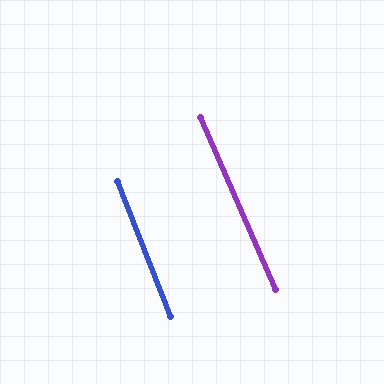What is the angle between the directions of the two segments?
Approximately 2 degrees.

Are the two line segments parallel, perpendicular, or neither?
Parallel — their directions differ by only 1.9°.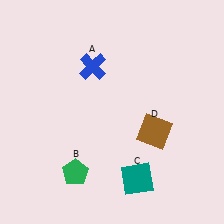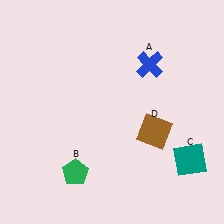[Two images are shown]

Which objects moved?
The objects that moved are: the blue cross (A), the teal square (C).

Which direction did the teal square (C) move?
The teal square (C) moved right.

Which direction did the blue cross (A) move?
The blue cross (A) moved right.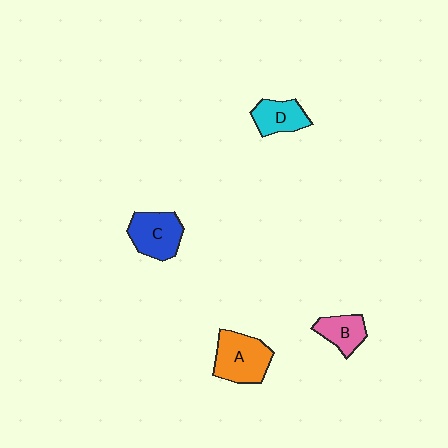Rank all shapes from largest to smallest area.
From largest to smallest: A (orange), C (blue), D (cyan), B (pink).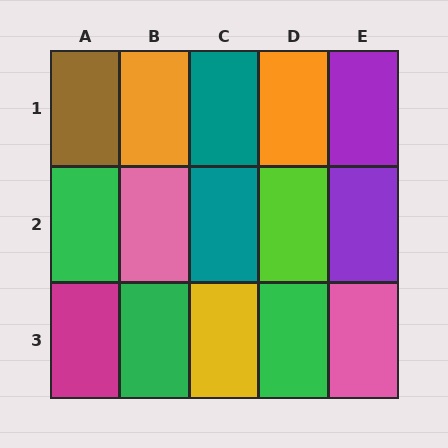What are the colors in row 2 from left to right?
Green, pink, teal, lime, purple.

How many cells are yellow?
1 cell is yellow.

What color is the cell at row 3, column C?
Yellow.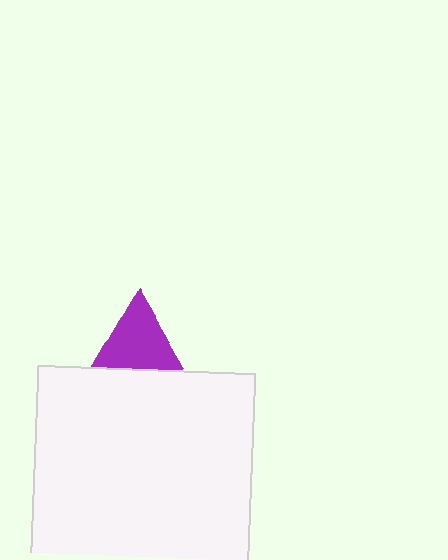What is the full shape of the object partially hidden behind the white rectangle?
The partially hidden object is a purple triangle.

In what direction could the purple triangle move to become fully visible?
The purple triangle could move up. That would shift it out from behind the white rectangle entirely.